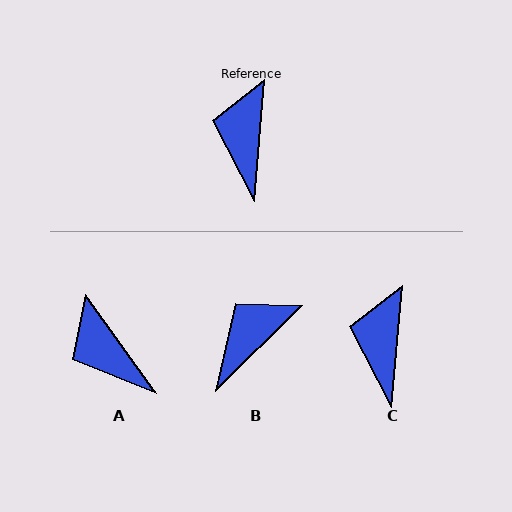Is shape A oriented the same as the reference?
No, it is off by about 41 degrees.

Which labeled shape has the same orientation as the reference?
C.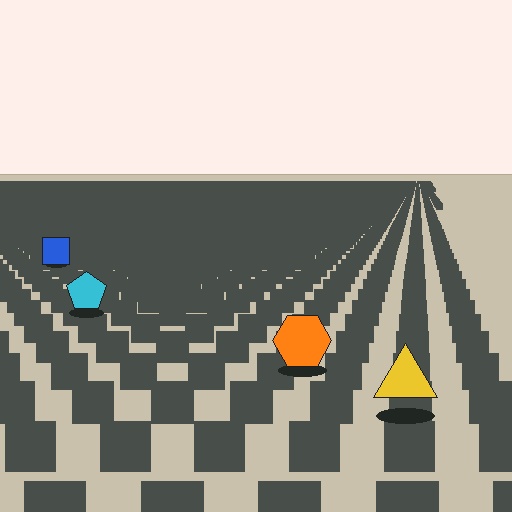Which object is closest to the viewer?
The yellow triangle is closest. The texture marks near it are larger and more spread out.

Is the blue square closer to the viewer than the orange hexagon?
No. The orange hexagon is closer — you can tell from the texture gradient: the ground texture is coarser near it.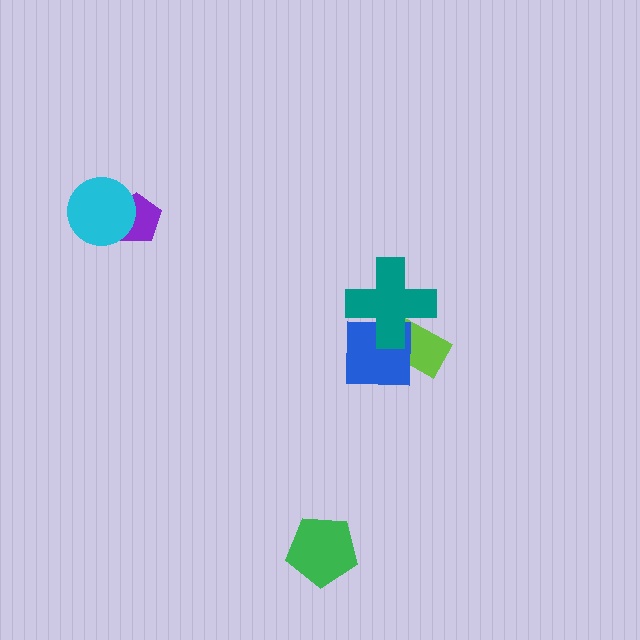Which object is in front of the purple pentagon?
The cyan circle is in front of the purple pentagon.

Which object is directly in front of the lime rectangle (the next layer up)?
The blue square is directly in front of the lime rectangle.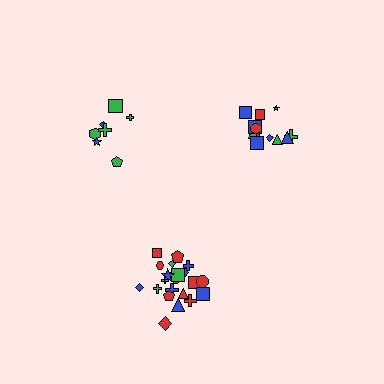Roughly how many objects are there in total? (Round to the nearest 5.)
Roughly 40 objects in total.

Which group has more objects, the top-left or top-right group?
The top-right group.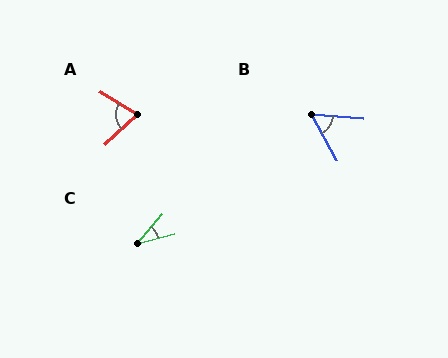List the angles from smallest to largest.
C (34°), B (57°), A (74°).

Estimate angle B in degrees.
Approximately 57 degrees.